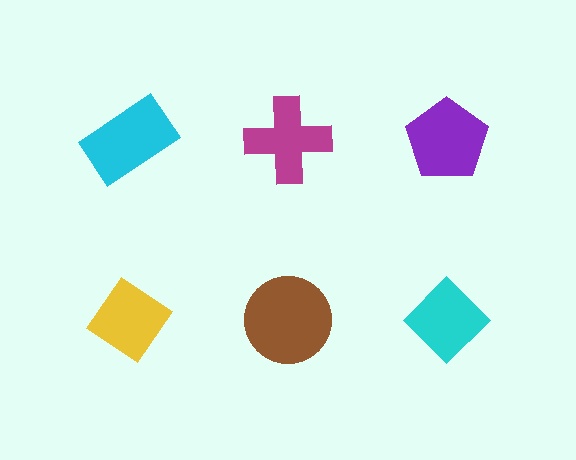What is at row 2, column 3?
A cyan diamond.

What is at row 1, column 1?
A cyan rectangle.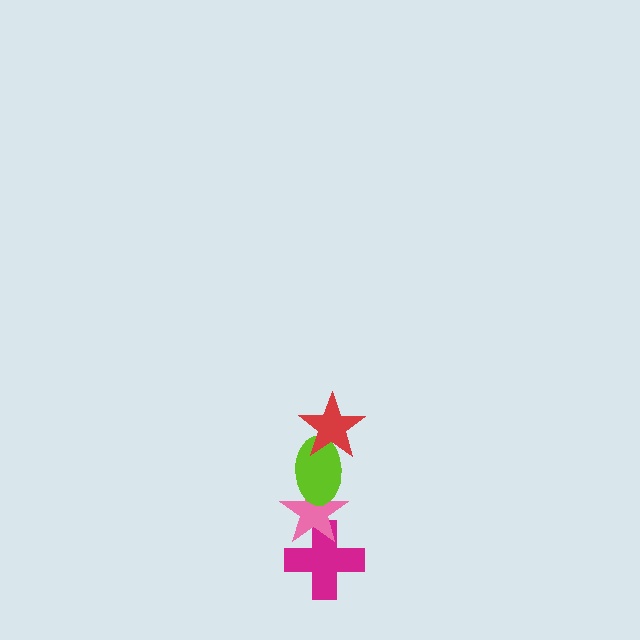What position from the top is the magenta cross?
The magenta cross is 4th from the top.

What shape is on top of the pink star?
The lime ellipse is on top of the pink star.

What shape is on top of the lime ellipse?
The red star is on top of the lime ellipse.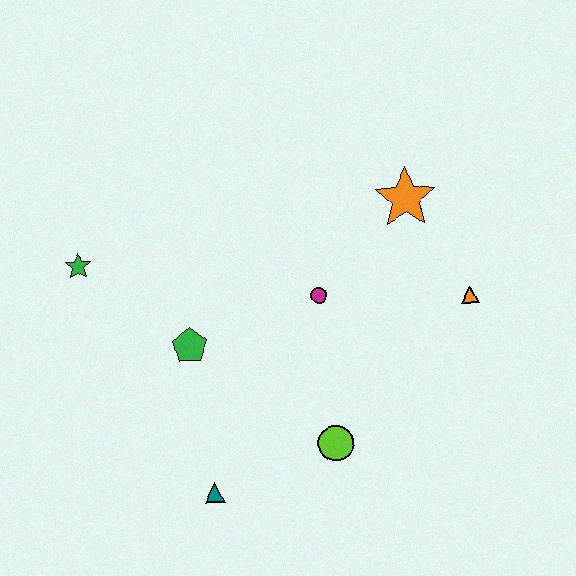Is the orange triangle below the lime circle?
No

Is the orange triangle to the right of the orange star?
Yes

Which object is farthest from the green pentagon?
The orange triangle is farthest from the green pentagon.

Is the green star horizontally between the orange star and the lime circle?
No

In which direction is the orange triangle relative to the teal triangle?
The orange triangle is to the right of the teal triangle.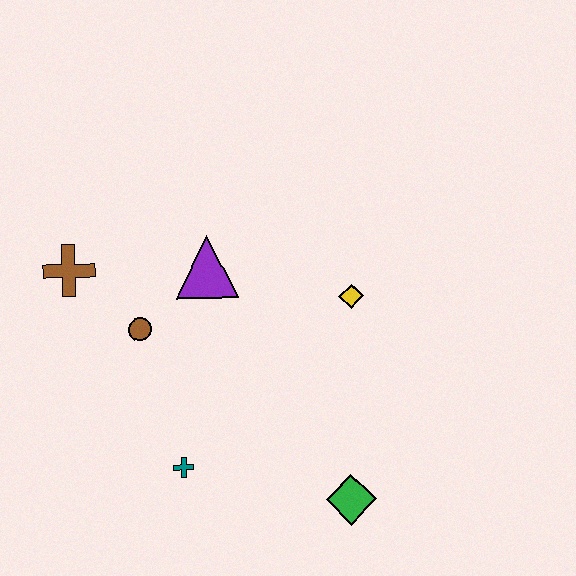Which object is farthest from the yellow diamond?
The brown cross is farthest from the yellow diamond.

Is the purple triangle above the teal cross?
Yes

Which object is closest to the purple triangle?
The brown circle is closest to the purple triangle.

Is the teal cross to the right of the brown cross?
Yes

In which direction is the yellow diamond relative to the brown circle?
The yellow diamond is to the right of the brown circle.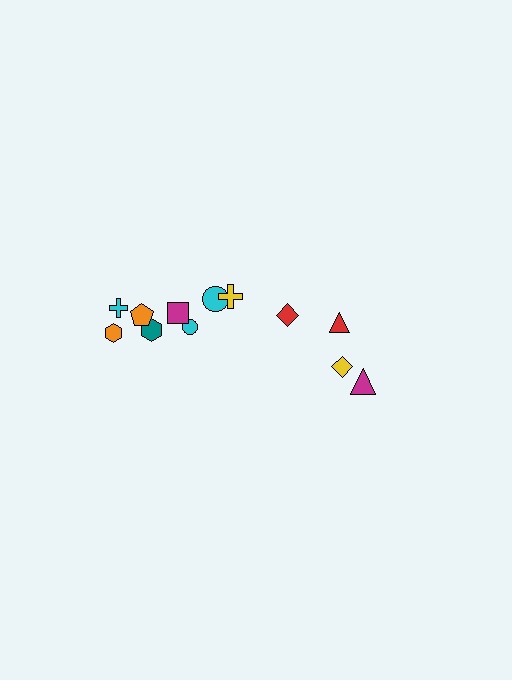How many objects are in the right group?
There are 4 objects.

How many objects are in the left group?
There are 8 objects.